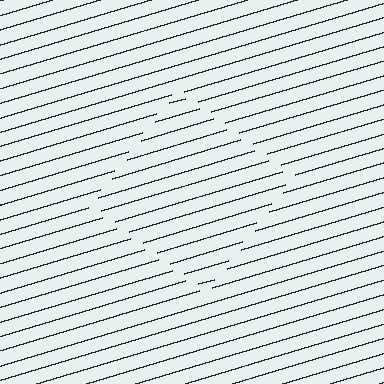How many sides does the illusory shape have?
4 sides — the line-ends trace a square.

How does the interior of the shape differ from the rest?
The interior of the shape contains the same grating, shifted by half a period — the contour is defined by the phase discontinuity where line-ends from the inner and outer gratings abut.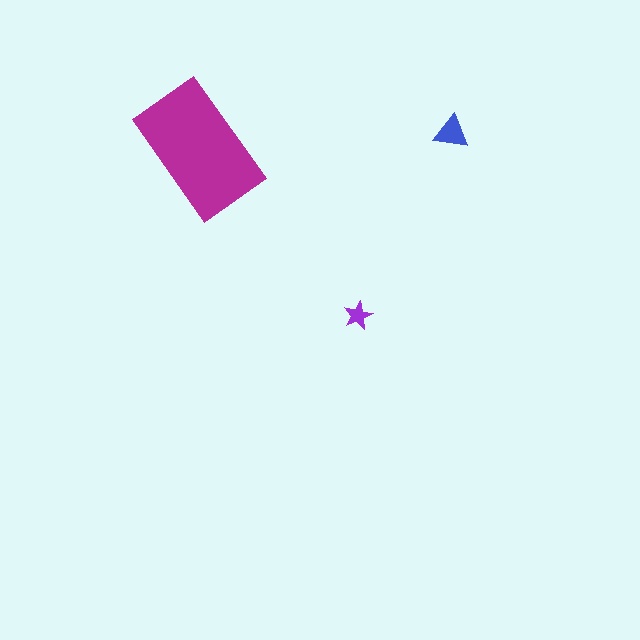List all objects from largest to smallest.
The magenta rectangle, the blue triangle, the purple star.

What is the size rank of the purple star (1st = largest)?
3rd.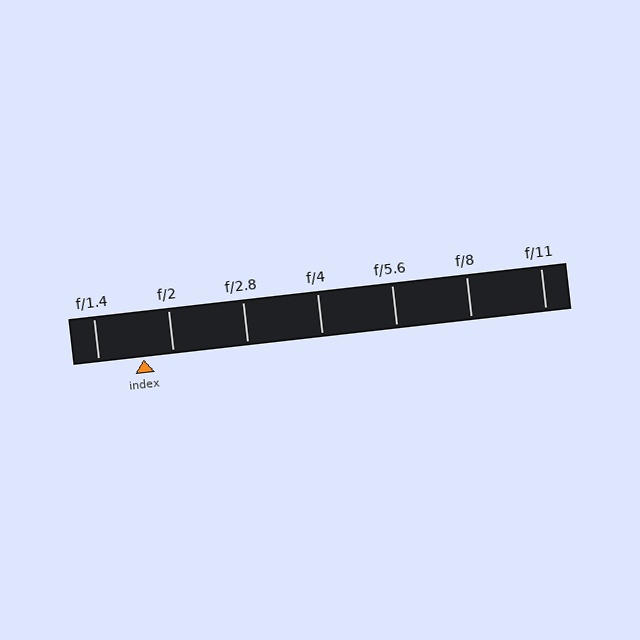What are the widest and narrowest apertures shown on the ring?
The widest aperture shown is f/1.4 and the narrowest is f/11.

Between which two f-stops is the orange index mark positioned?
The index mark is between f/1.4 and f/2.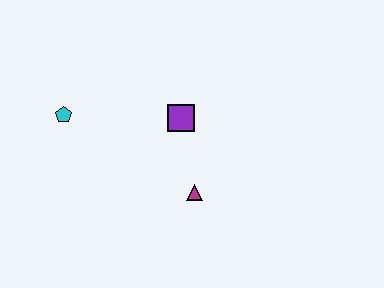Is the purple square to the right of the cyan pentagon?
Yes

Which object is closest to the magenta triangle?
The purple square is closest to the magenta triangle.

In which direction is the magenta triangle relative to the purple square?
The magenta triangle is below the purple square.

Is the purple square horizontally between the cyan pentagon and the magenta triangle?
Yes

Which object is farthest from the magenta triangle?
The cyan pentagon is farthest from the magenta triangle.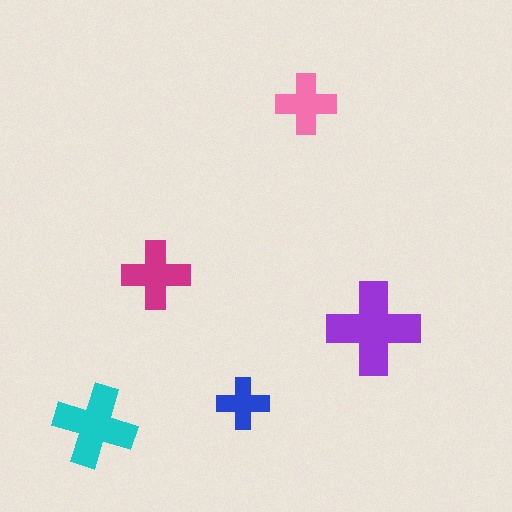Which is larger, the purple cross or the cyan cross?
The purple one.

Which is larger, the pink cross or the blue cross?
The pink one.